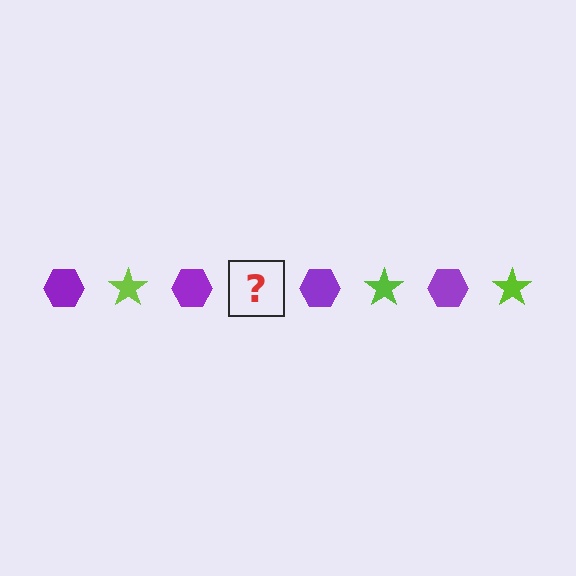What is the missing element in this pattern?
The missing element is a lime star.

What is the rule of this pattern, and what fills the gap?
The rule is that the pattern alternates between purple hexagon and lime star. The gap should be filled with a lime star.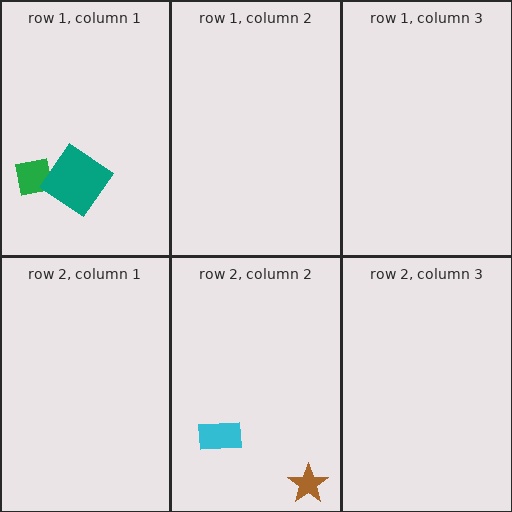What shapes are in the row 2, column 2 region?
The cyan rectangle, the brown star.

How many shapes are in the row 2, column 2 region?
2.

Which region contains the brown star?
The row 2, column 2 region.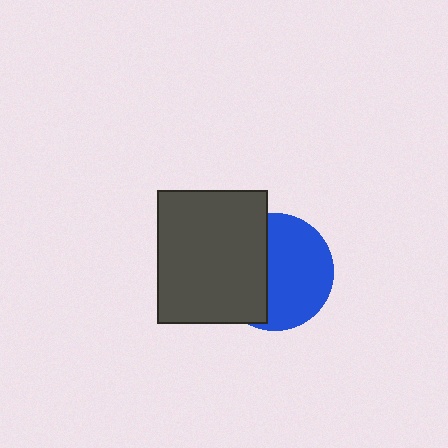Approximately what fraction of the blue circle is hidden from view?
Roughly 41% of the blue circle is hidden behind the dark gray rectangle.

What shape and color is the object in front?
The object in front is a dark gray rectangle.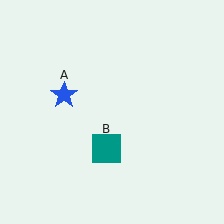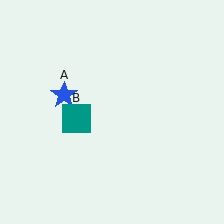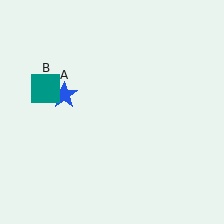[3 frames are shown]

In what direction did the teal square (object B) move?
The teal square (object B) moved up and to the left.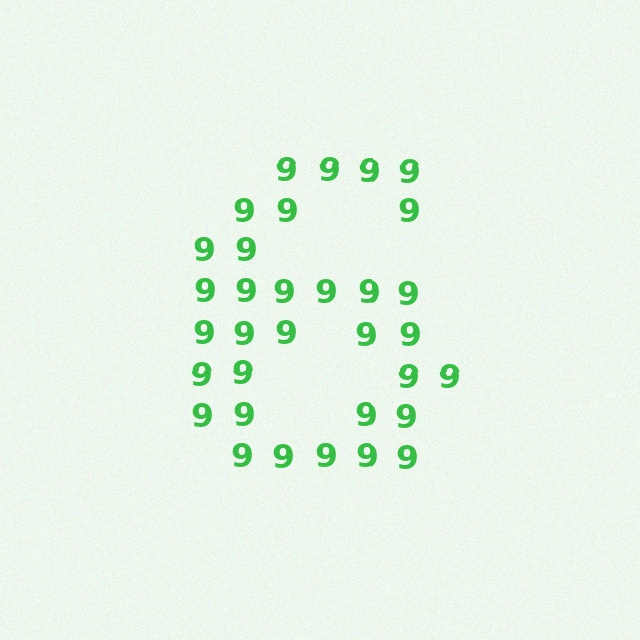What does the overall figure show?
The overall figure shows the digit 6.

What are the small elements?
The small elements are digit 9's.